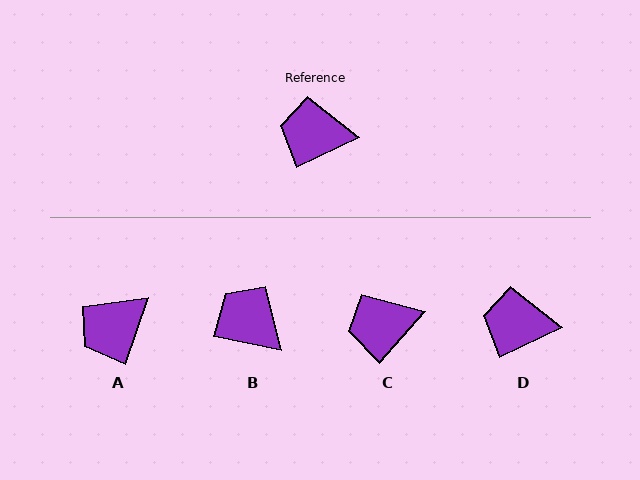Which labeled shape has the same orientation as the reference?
D.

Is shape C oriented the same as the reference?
No, it is off by about 23 degrees.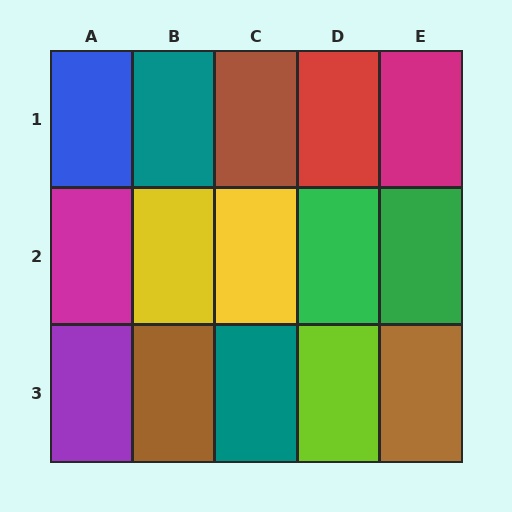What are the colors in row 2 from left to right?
Magenta, yellow, yellow, green, green.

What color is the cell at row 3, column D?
Lime.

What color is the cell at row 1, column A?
Blue.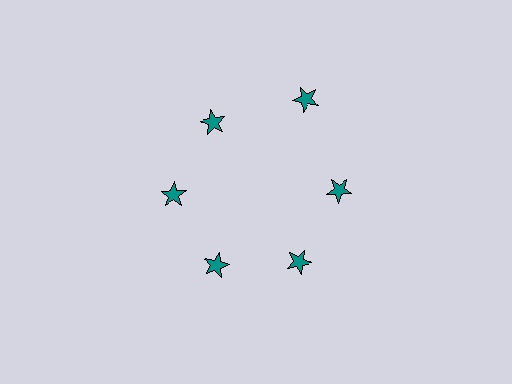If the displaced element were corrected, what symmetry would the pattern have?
It would have 6-fold rotational symmetry — the pattern would map onto itself every 60 degrees.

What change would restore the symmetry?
The symmetry would be restored by moving it inward, back onto the ring so that all 6 stars sit at equal angles and equal distance from the center.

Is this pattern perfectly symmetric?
No. The 6 teal stars are arranged in a ring, but one element near the 1 o'clock position is pushed outward from the center, breaking the 6-fold rotational symmetry.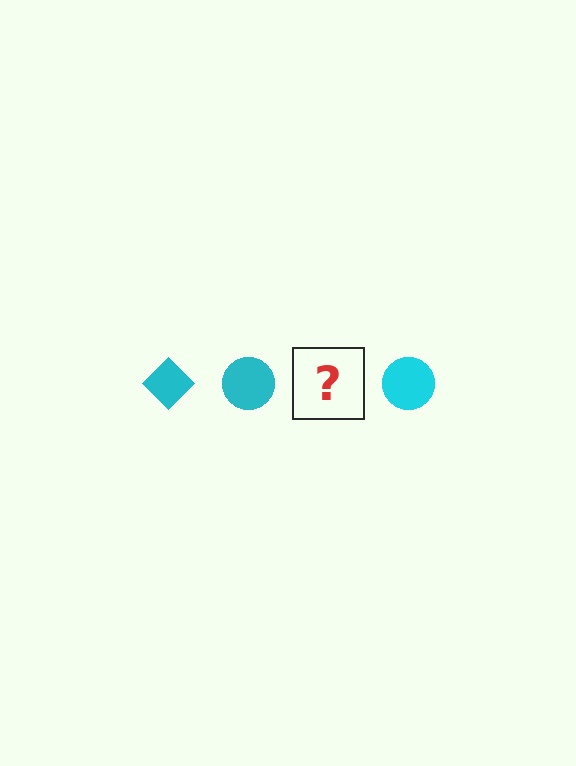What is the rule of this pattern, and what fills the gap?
The rule is that the pattern cycles through diamond, circle shapes in cyan. The gap should be filled with a cyan diamond.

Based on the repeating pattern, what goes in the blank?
The blank should be a cyan diamond.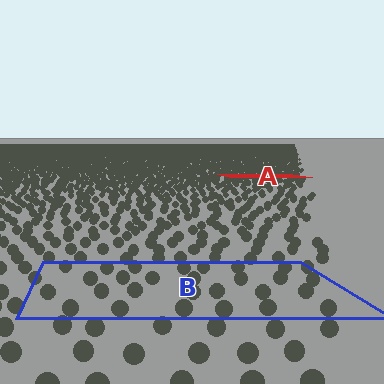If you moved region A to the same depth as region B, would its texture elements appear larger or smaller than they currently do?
They would appear larger. At a closer depth, the same texture elements are projected at a bigger on-screen size.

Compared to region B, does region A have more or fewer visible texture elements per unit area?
Region A has more texture elements per unit area — they are packed more densely because it is farther away.